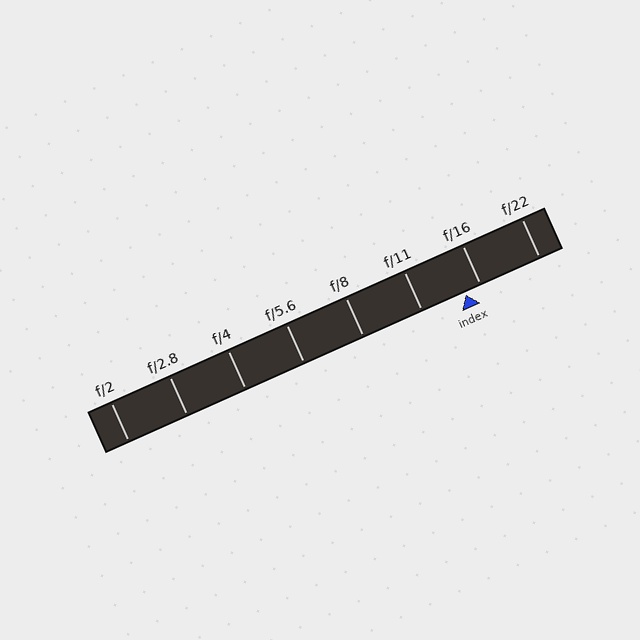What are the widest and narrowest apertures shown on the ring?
The widest aperture shown is f/2 and the narrowest is f/22.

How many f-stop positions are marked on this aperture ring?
There are 8 f-stop positions marked.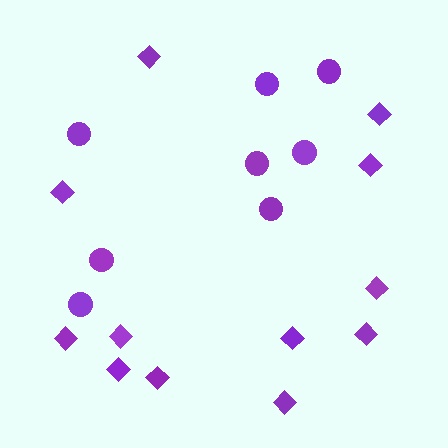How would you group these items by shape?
There are 2 groups: one group of circles (8) and one group of diamonds (12).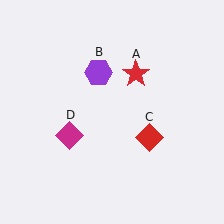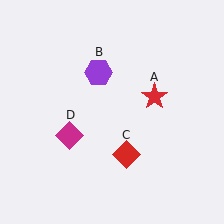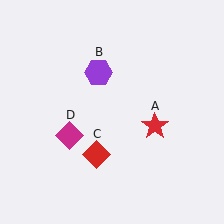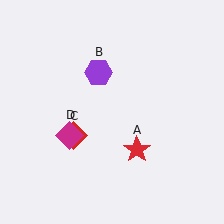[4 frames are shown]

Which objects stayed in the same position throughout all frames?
Purple hexagon (object B) and magenta diamond (object D) remained stationary.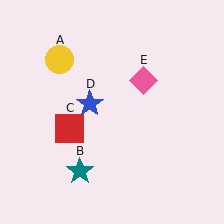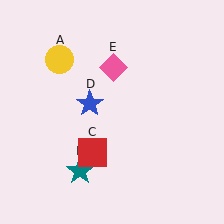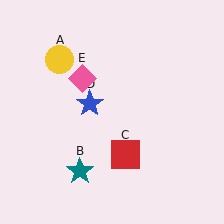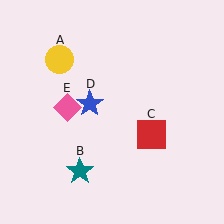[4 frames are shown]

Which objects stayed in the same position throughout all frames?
Yellow circle (object A) and teal star (object B) and blue star (object D) remained stationary.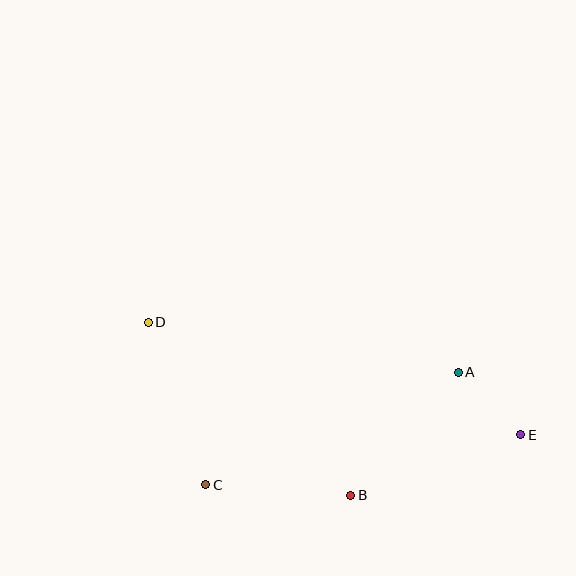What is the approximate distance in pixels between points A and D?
The distance between A and D is approximately 314 pixels.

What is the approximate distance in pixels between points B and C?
The distance between B and C is approximately 145 pixels.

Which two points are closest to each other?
Points A and E are closest to each other.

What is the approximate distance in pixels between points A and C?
The distance between A and C is approximately 276 pixels.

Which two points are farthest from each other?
Points D and E are farthest from each other.